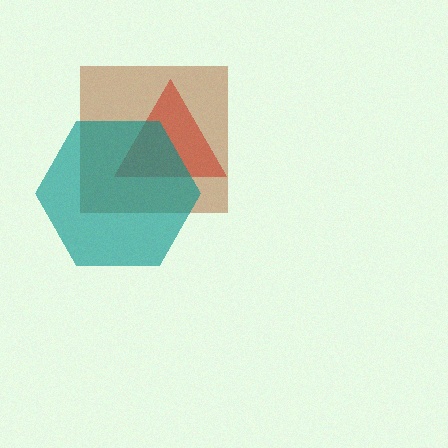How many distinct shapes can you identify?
There are 3 distinct shapes: a red triangle, a brown square, a teal hexagon.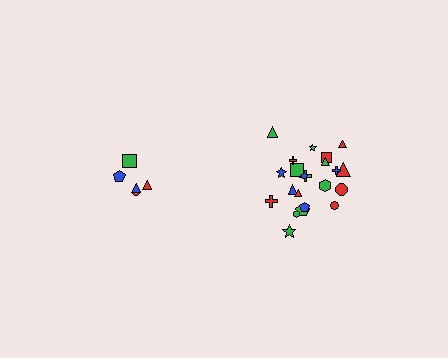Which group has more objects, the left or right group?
The right group.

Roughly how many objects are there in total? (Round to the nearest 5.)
Roughly 25 objects in total.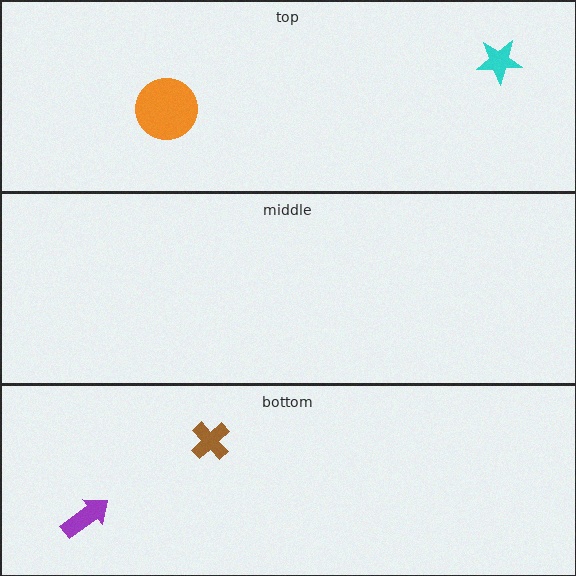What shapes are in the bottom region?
The purple arrow, the brown cross.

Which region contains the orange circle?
The top region.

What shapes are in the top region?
The cyan star, the orange circle.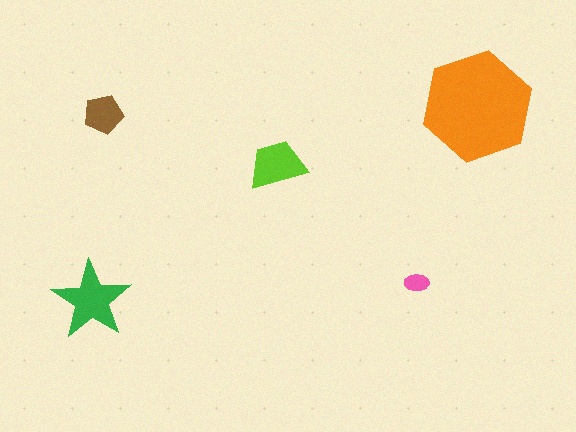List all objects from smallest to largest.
The pink ellipse, the brown pentagon, the lime trapezoid, the green star, the orange hexagon.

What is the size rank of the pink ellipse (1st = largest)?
5th.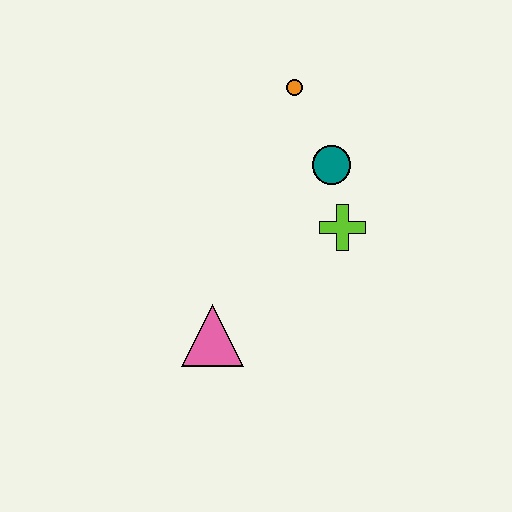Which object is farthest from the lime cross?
The pink triangle is farthest from the lime cross.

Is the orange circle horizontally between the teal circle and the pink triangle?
Yes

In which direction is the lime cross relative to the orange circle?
The lime cross is below the orange circle.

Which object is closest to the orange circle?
The teal circle is closest to the orange circle.